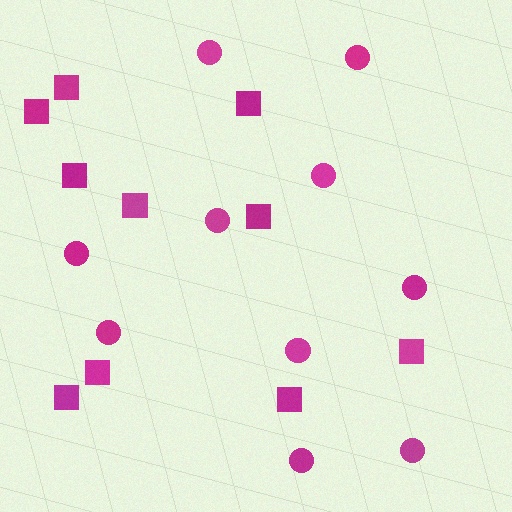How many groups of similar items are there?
There are 2 groups: one group of squares (10) and one group of circles (10).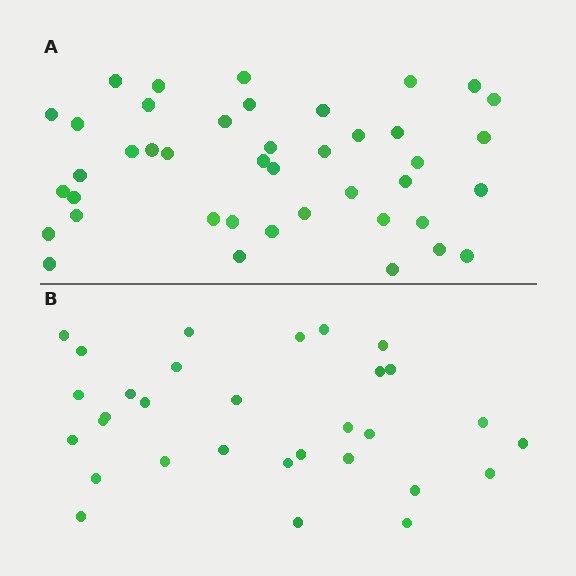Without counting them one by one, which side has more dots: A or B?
Region A (the top region) has more dots.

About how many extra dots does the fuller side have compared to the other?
Region A has roughly 12 or so more dots than region B.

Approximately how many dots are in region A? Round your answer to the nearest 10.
About 40 dots. (The exact count is 42, which rounds to 40.)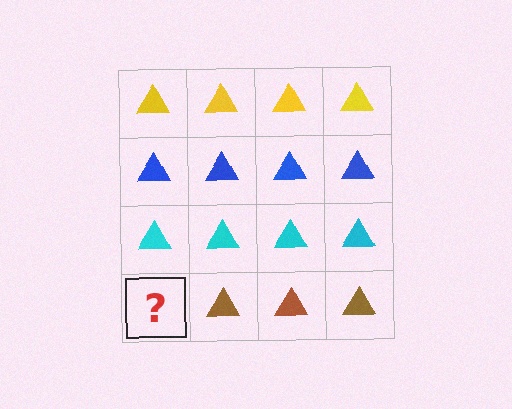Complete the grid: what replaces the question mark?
The question mark should be replaced with a brown triangle.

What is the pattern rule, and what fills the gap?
The rule is that each row has a consistent color. The gap should be filled with a brown triangle.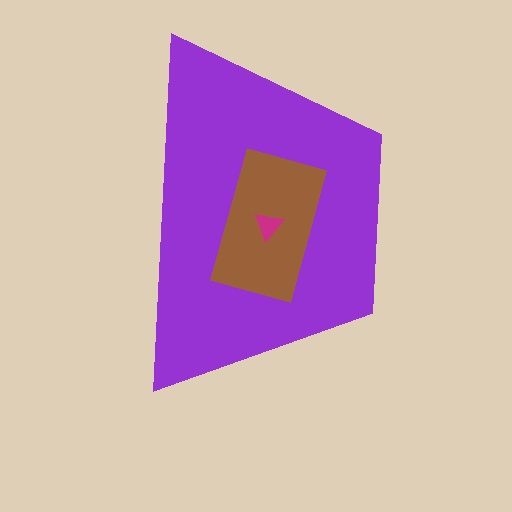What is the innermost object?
The magenta triangle.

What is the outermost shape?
The purple trapezoid.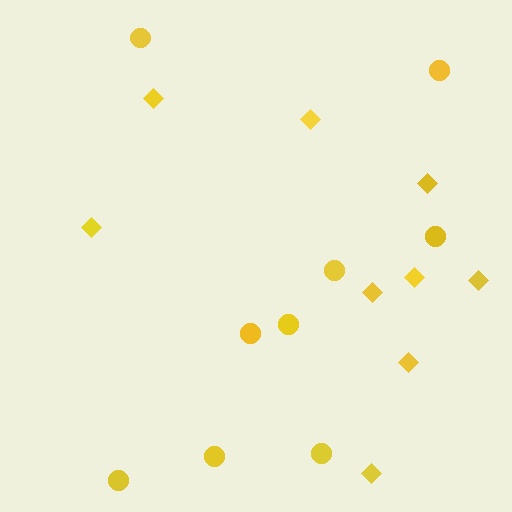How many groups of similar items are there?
There are 2 groups: one group of diamonds (9) and one group of circles (9).